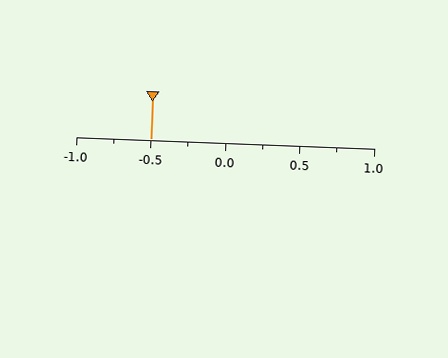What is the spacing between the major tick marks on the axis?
The major ticks are spaced 0.5 apart.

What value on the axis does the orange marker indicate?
The marker indicates approximately -0.5.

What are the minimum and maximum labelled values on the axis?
The axis runs from -1.0 to 1.0.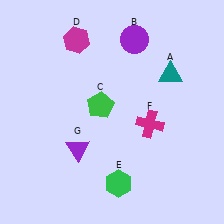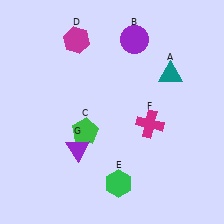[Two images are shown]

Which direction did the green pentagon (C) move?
The green pentagon (C) moved down.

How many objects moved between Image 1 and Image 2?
1 object moved between the two images.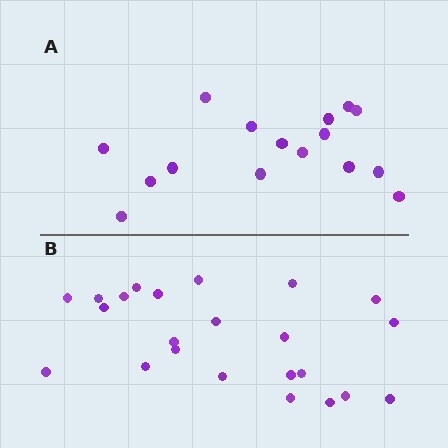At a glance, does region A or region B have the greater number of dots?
Region B (the bottom region) has more dots.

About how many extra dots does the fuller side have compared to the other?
Region B has roughly 8 or so more dots than region A.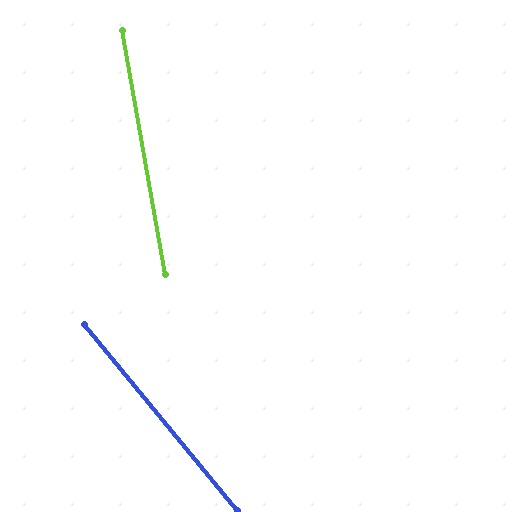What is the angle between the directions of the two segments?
Approximately 30 degrees.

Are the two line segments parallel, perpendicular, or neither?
Neither parallel nor perpendicular — they differ by about 30°.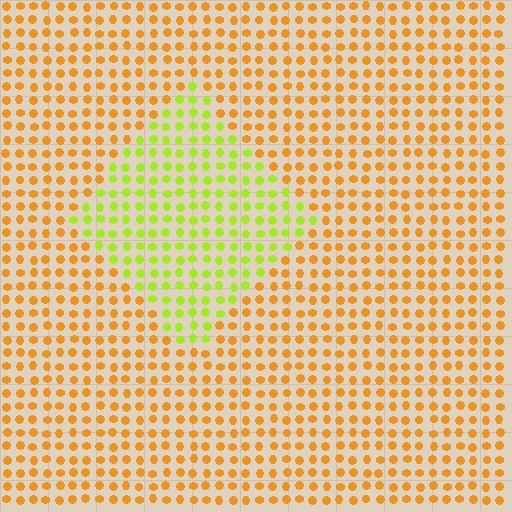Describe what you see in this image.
The image is filled with small orange elements in a uniform arrangement. A diamond-shaped region is visible where the elements are tinted to a slightly different hue, forming a subtle color boundary.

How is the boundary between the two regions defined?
The boundary is defined purely by a slight shift in hue (about 48 degrees). Spacing, size, and orientation are identical on both sides.